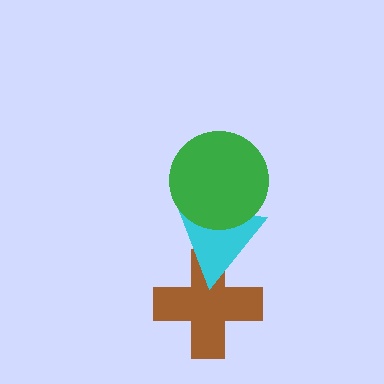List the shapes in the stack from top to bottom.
From top to bottom: the green circle, the cyan triangle, the brown cross.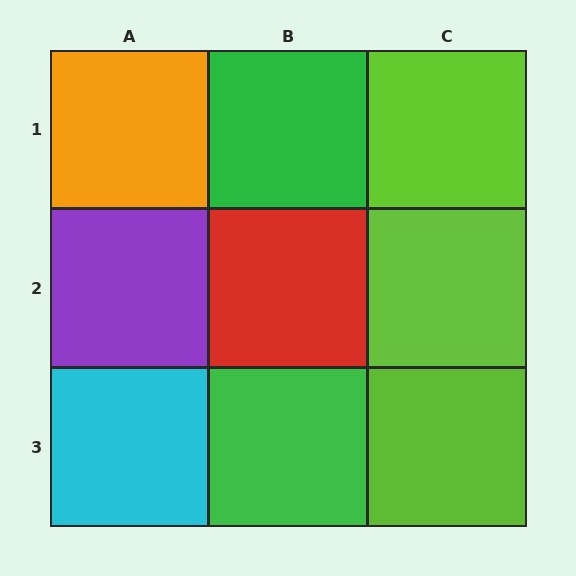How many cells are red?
1 cell is red.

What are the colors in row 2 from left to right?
Purple, red, lime.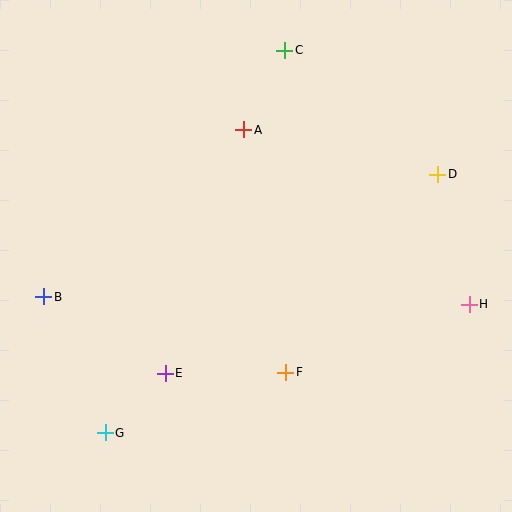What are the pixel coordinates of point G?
Point G is at (105, 433).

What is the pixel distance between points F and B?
The distance between F and B is 253 pixels.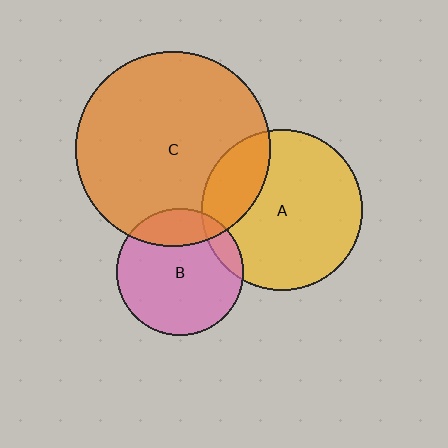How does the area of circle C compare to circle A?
Approximately 1.5 times.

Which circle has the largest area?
Circle C (orange).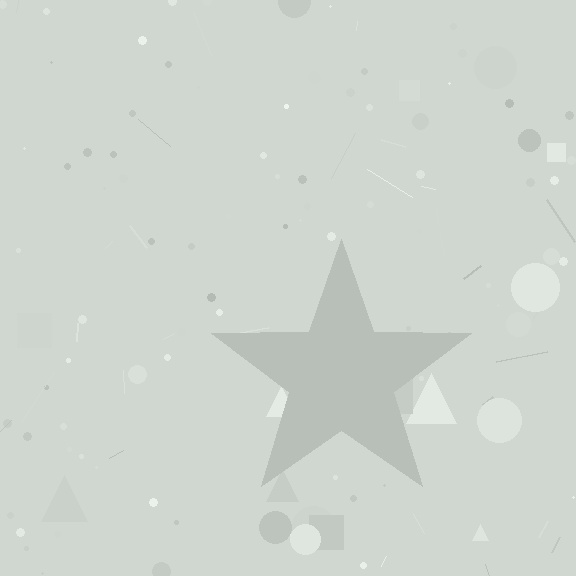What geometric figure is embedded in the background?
A star is embedded in the background.